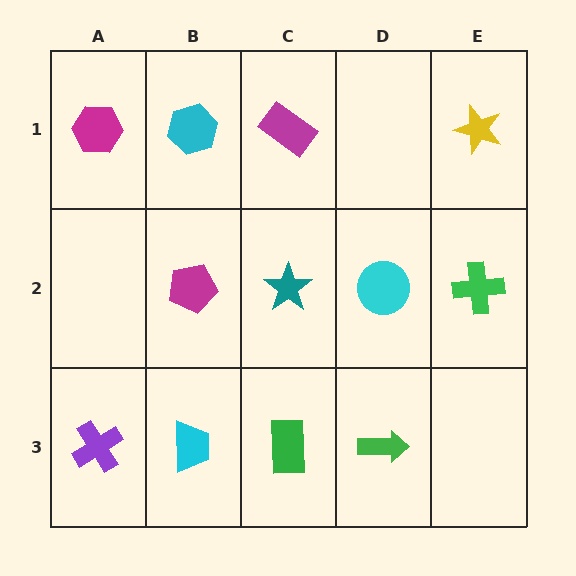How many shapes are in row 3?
4 shapes.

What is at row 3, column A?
A purple cross.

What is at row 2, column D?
A cyan circle.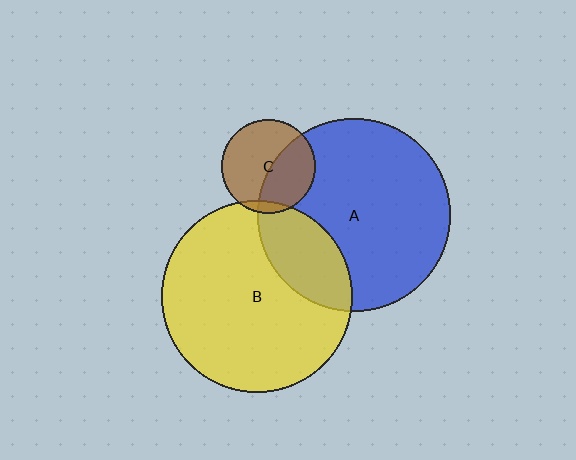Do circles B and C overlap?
Yes.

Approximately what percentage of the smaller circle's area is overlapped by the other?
Approximately 5%.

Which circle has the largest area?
Circle A (blue).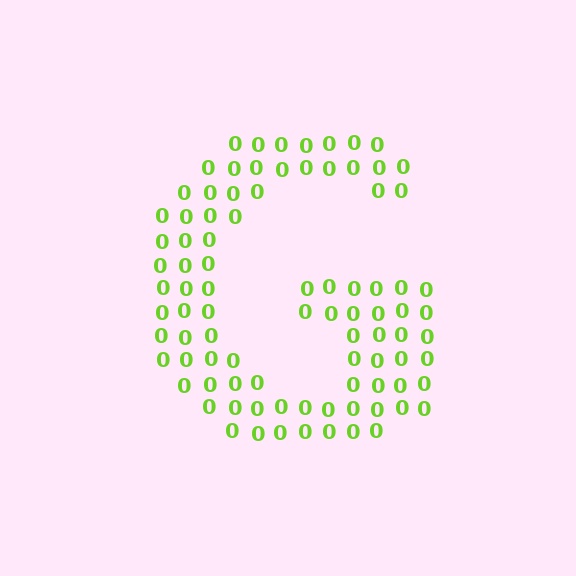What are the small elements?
The small elements are digit 0's.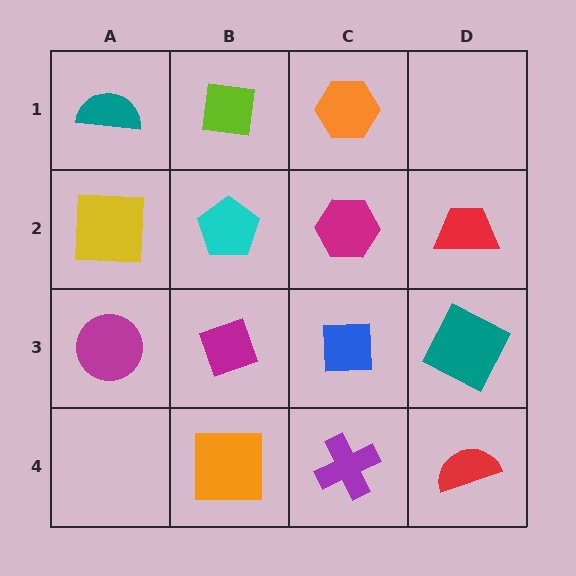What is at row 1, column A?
A teal semicircle.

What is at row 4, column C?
A purple cross.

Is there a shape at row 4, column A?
No, that cell is empty.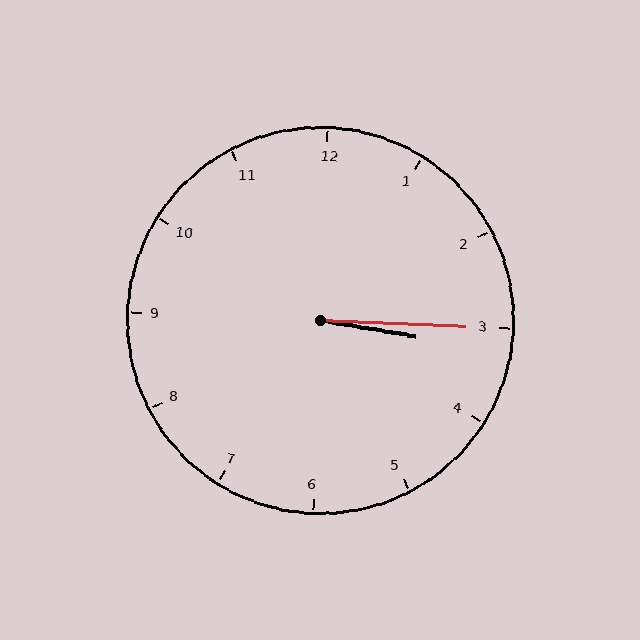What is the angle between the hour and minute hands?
Approximately 8 degrees.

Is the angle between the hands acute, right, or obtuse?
It is acute.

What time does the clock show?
3:15.